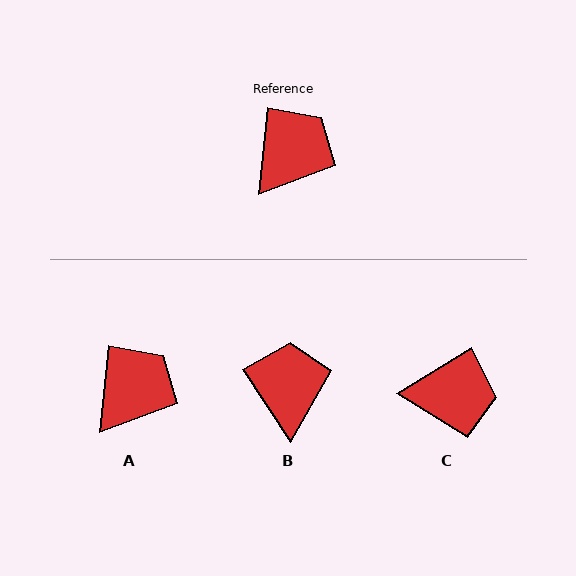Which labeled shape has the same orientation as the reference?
A.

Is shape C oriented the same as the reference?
No, it is off by about 52 degrees.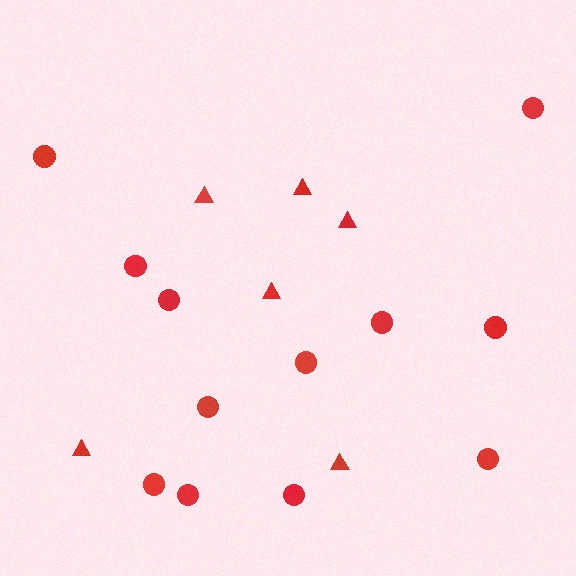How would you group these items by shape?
There are 2 groups: one group of circles (12) and one group of triangles (6).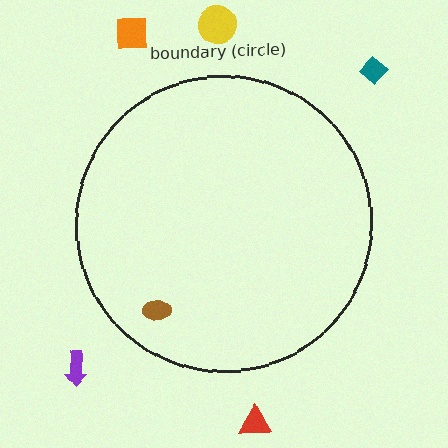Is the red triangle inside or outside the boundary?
Outside.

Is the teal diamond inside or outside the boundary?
Outside.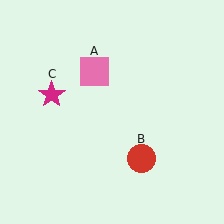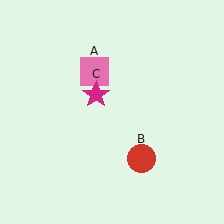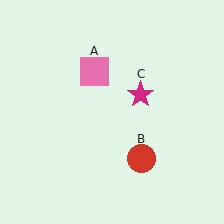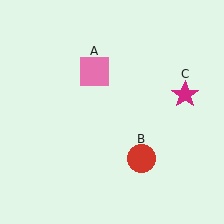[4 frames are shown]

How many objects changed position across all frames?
1 object changed position: magenta star (object C).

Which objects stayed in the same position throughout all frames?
Pink square (object A) and red circle (object B) remained stationary.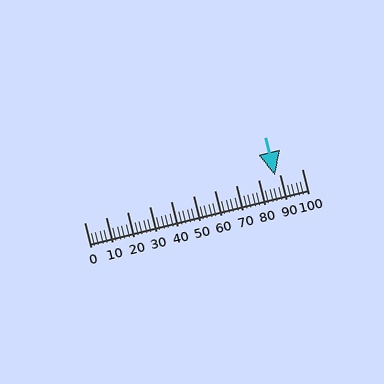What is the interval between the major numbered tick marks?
The major tick marks are spaced 10 units apart.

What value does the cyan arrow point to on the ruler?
The cyan arrow points to approximately 88.